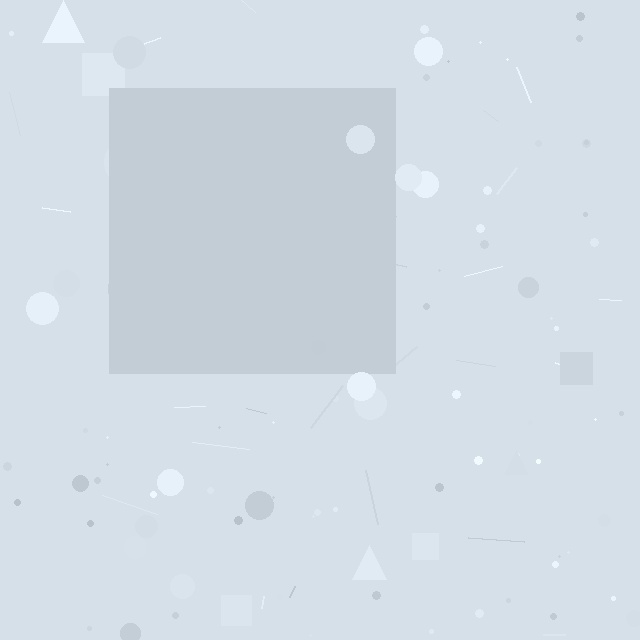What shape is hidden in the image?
A square is hidden in the image.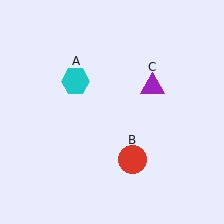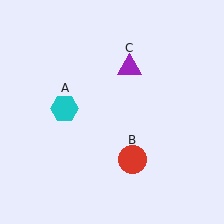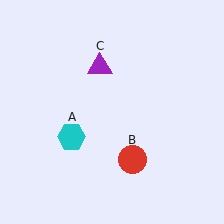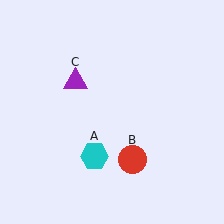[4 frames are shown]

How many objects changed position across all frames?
2 objects changed position: cyan hexagon (object A), purple triangle (object C).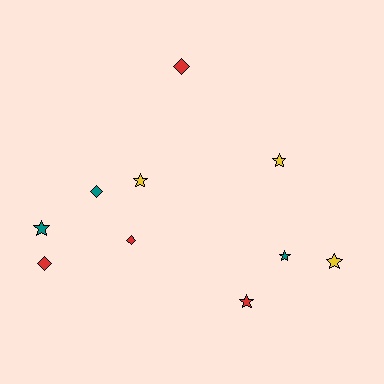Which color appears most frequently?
Red, with 4 objects.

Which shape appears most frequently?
Star, with 6 objects.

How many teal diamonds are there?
There is 1 teal diamond.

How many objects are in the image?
There are 10 objects.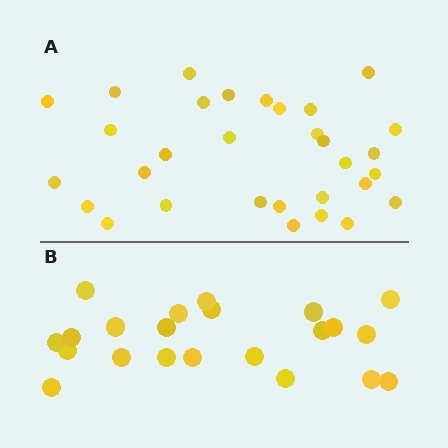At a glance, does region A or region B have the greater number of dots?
Region A (the top region) has more dots.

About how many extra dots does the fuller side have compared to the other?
Region A has roughly 8 or so more dots than region B.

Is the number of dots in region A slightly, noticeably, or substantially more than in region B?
Region A has noticeably more, but not dramatically so. The ratio is roughly 1.4 to 1.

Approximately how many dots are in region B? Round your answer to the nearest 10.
About 20 dots. (The exact count is 22, which rounds to 20.)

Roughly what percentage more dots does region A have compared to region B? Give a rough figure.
About 40% more.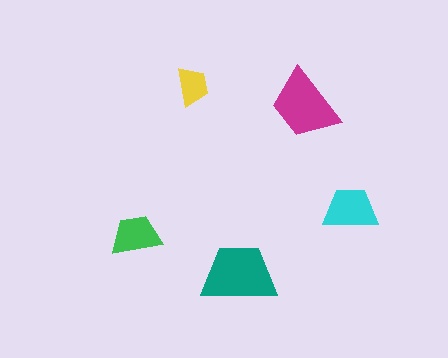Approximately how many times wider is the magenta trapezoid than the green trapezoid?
About 1.5 times wider.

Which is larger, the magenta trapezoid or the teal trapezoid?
The teal one.